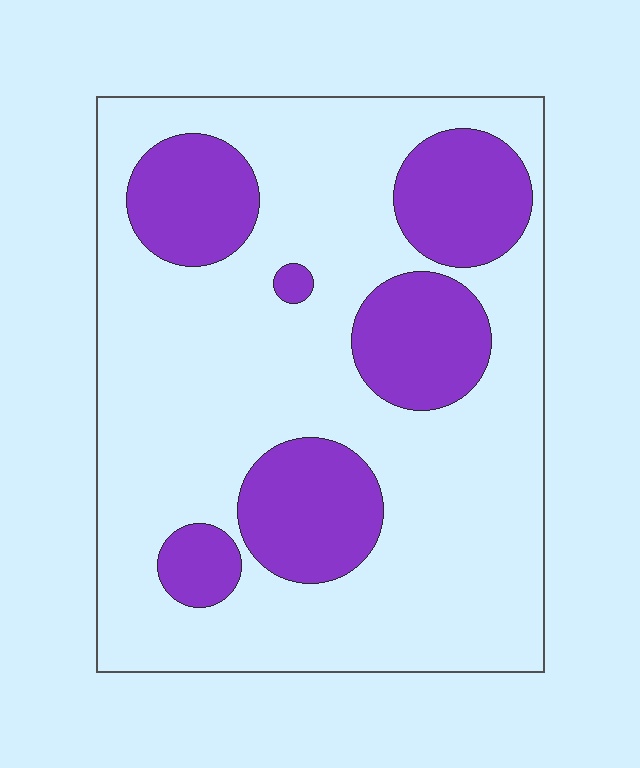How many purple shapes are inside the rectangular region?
6.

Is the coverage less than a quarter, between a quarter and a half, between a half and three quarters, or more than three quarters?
Between a quarter and a half.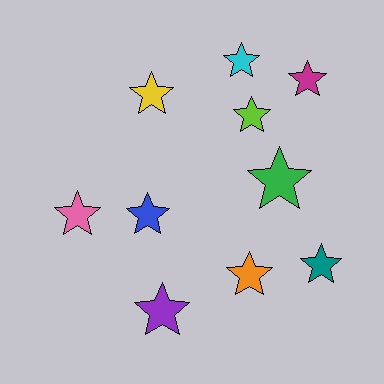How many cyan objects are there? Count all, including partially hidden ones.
There is 1 cyan object.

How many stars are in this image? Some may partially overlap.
There are 10 stars.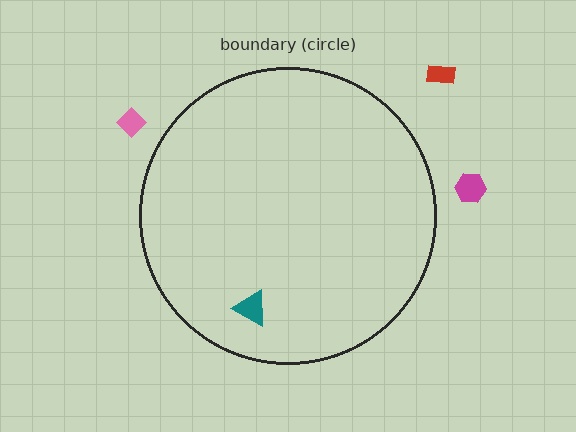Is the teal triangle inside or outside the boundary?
Inside.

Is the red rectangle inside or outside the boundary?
Outside.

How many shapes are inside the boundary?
1 inside, 3 outside.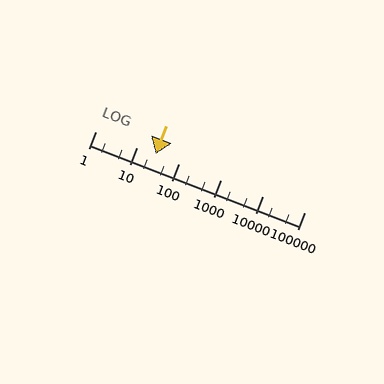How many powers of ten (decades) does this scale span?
The scale spans 5 decades, from 1 to 100000.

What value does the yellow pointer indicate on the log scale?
The pointer indicates approximately 27.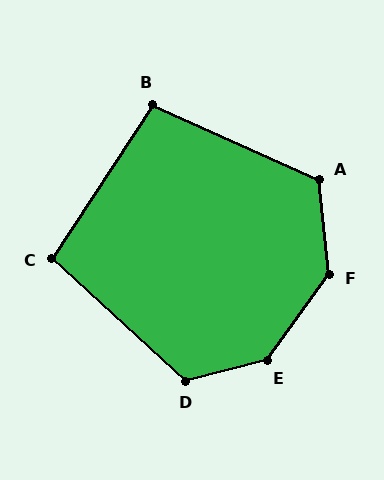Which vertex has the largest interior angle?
E, at approximately 141 degrees.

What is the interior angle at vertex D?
Approximately 123 degrees (obtuse).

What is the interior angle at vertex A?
Approximately 120 degrees (obtuse).